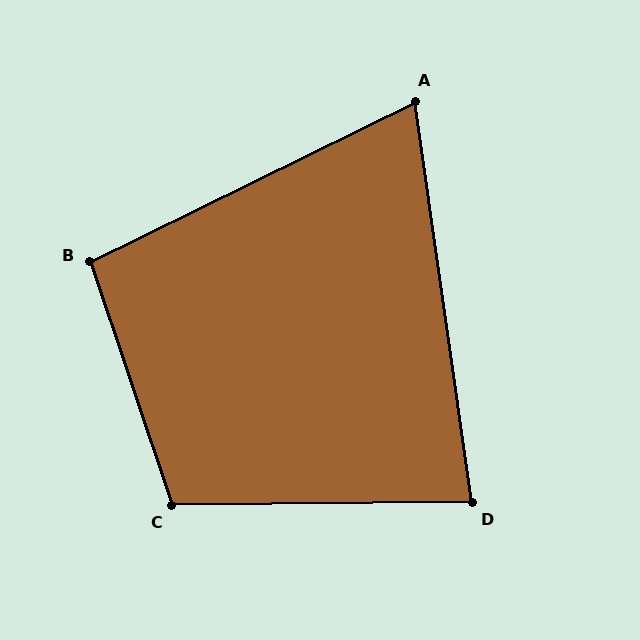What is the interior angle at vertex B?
Approximately 98 degrees (obtuse).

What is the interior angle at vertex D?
Approximately 82 degrees (acute).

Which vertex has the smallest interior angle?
A, at approximately 72 degrees.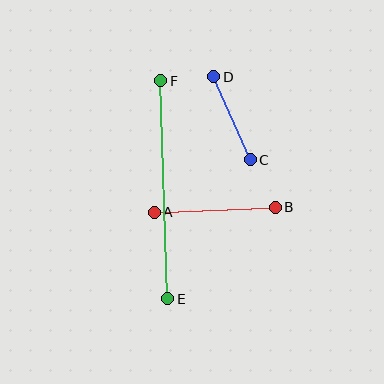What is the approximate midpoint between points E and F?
The midpoint is at approximately (164, 190) pixels.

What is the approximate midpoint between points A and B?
The midpoint is at approximately (215, 210) pixels.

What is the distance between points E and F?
The distance is approximately 218 pixels.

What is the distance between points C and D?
The distance is approximately 91 pixels.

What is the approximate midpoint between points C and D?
The midpoint is at approximately (232, 118) pixels.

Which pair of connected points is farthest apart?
Points E and F are farthest apart.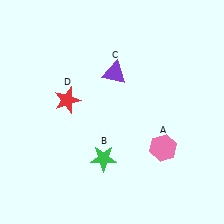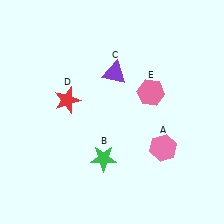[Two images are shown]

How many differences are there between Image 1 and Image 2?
There is 1 difference between the two images.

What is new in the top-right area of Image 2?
A pink hexagon (E) was added in the top-right area of Image 2.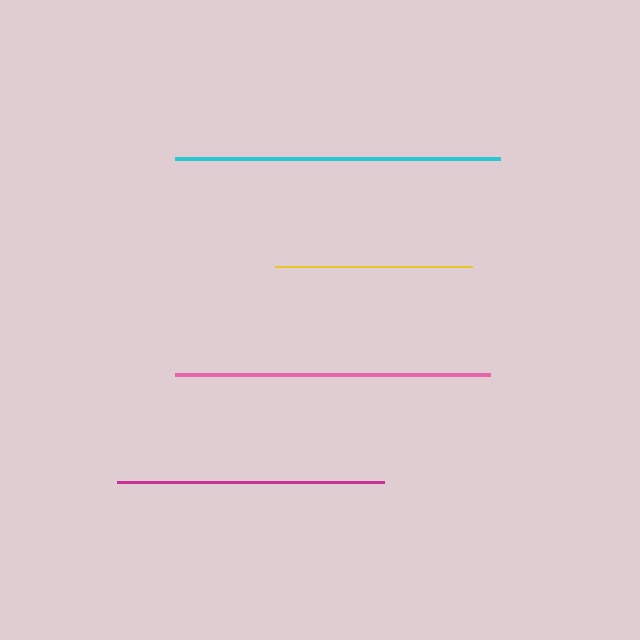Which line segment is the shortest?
The yellow line is the shortest at approximately 197 pixels.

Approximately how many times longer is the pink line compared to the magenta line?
The pink line is approximately 1.2 times the length of the magenta line.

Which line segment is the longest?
The cyan line is the longest at approximately 325 pixels.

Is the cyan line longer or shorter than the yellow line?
The cyan line is longer than the yellow line.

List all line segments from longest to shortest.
From longest to shortest: cyan, pink, magenta, yellow.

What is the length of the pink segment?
The pink segment is approximately 315 pixels long.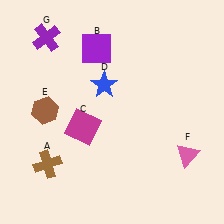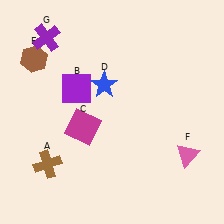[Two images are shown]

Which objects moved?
The objects that moved are: the purple square (B), the brown hexagon (E).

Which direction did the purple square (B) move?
The purple square (B) moved down.